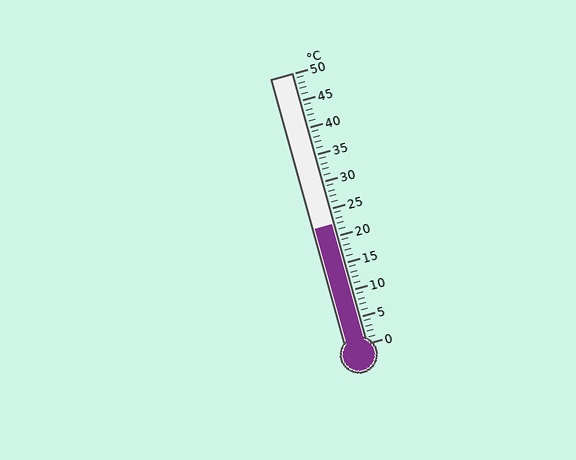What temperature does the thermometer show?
The thermometer shows approximately 22°C.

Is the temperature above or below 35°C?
The temperature is below 35°C.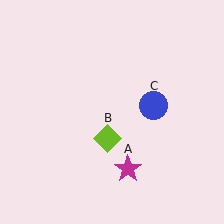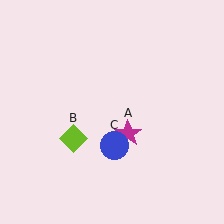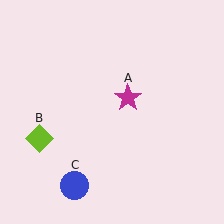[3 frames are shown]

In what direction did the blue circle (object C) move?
The blue circle (object C) moved down and to the left.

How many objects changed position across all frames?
3 objects changed position: magenta star (object A), lime diamond (object B), blue circle (object C).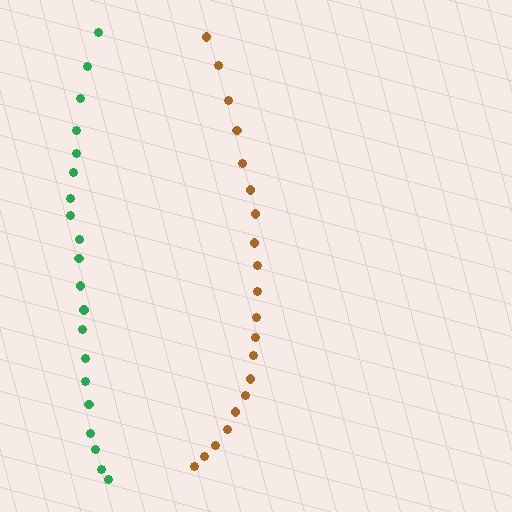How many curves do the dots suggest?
There are 2 distinct paths.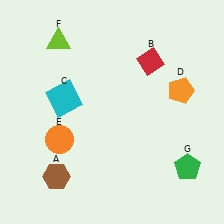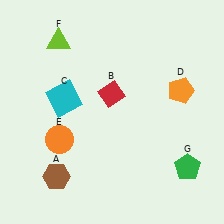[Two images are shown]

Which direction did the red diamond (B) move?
The red diamond (B) moved left.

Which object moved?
The red diamond (B) moved left.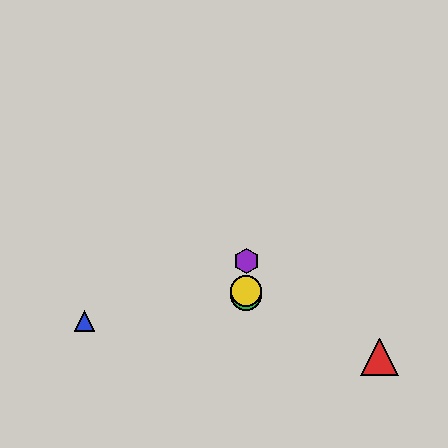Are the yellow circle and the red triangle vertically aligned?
No, the yellow circle is at x≈246 and the red triangle is at x≈380.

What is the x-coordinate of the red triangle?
The red triangle is at x≈380.